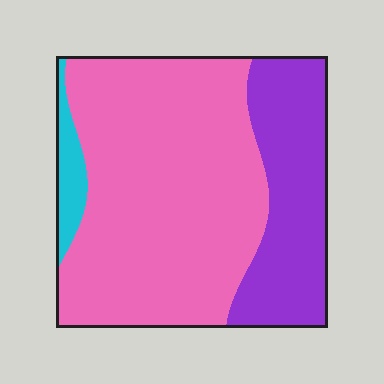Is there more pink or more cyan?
Pink.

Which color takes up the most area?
Pink, at roughly 65%.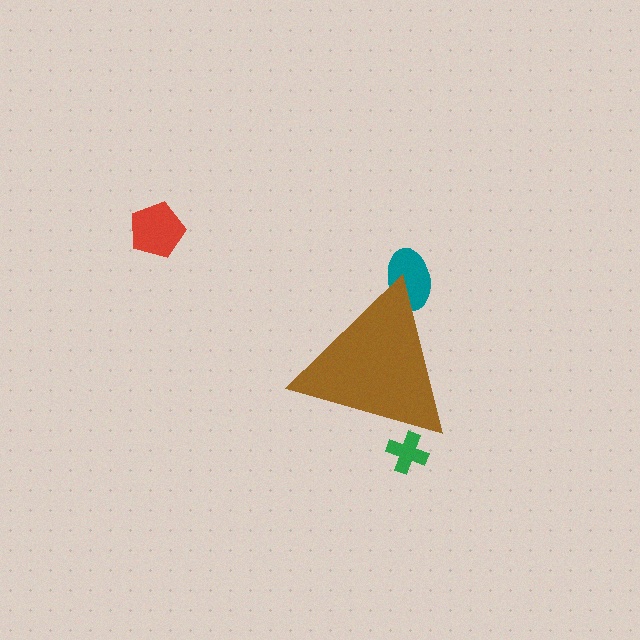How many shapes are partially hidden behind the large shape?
2 shapes are partially hidden.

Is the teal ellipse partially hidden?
Yes, the teal ellipse is partially hidden behind the brown triangle.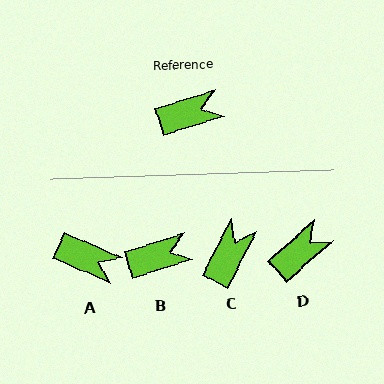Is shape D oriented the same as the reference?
No, it is off by about 24 degrees.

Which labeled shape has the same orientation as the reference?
B.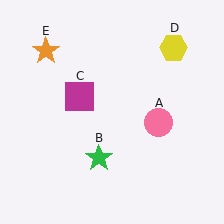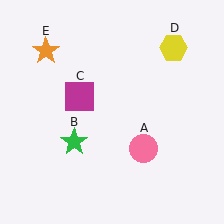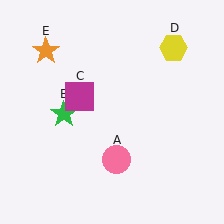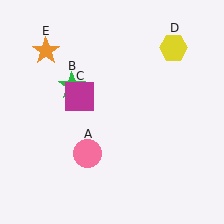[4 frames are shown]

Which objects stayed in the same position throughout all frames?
Magenta square (object C) and yellow hexagon (object D) and orange star (object E) remained stationary.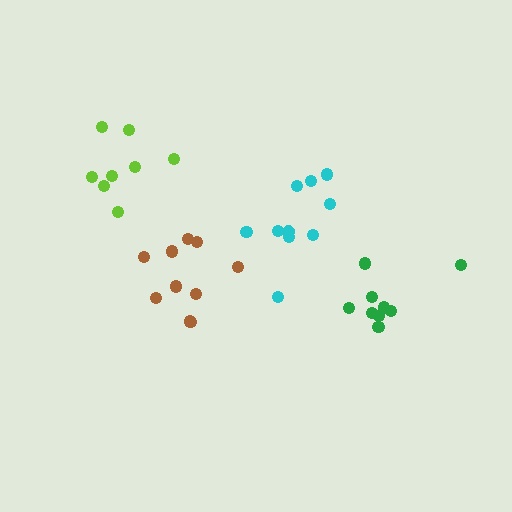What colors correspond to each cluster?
The clusters are colored: brown, cyan, green, lime.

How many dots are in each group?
Group 1: 10 dots, Group 2: 10 dots, Group 3: 9 dots, Group 4: 8 dots (37 total).